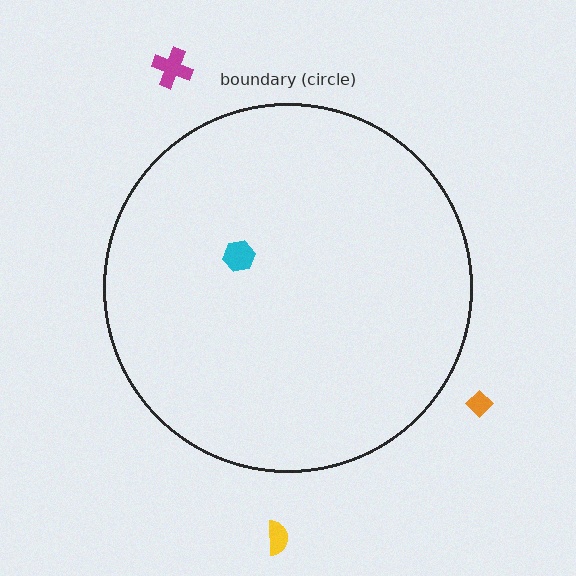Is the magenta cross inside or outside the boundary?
Outside.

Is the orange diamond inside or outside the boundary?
Outside.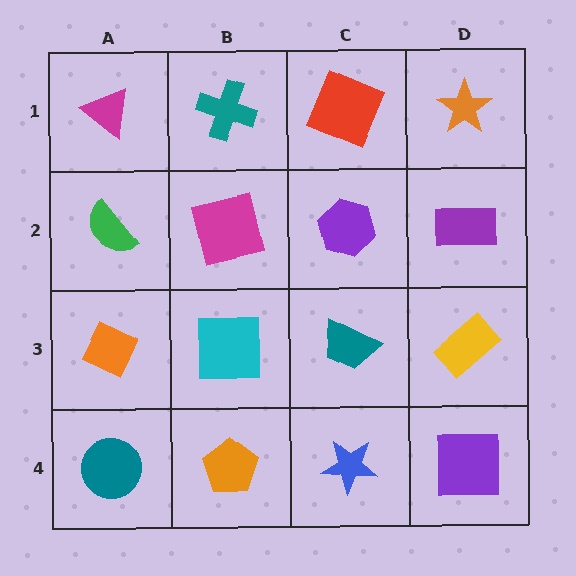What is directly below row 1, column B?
A magenta square.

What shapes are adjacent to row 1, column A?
A green semicircle (row 2, column A), a teal cross (row 1, column B).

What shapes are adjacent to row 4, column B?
A cyan square (row 3, column B), a teal circle (row 4, column A), a blue star (row 4, column C).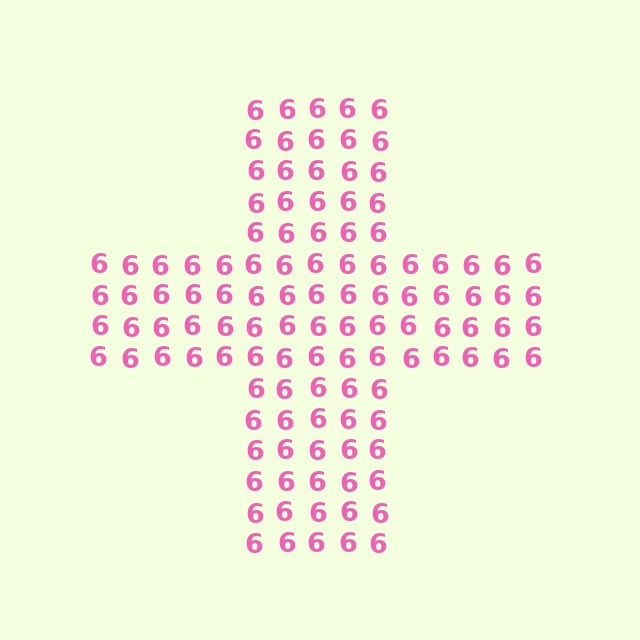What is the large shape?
The large shape is a cross.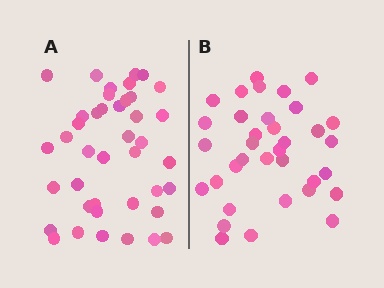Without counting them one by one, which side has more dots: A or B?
Region A (the left region) has more dots.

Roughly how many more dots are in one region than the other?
Region A has about 6 more dots than region B.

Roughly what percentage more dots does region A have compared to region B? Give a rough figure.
About 15% more.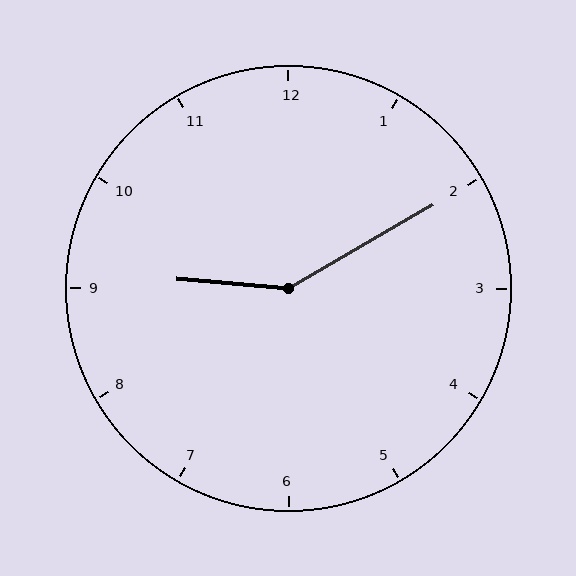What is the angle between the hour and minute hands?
Approximately 145 degrees.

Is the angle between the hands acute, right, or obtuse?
It is obtuse.